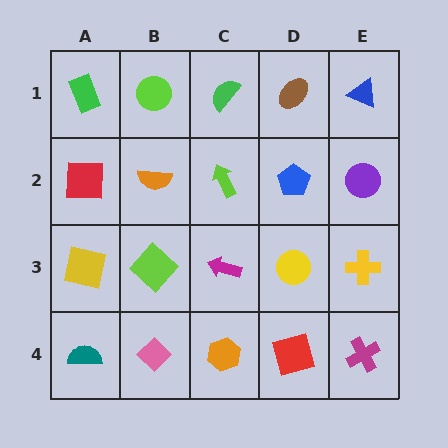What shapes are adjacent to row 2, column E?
A blue triangle (row 1, column E), a yellow cross (row 3, column E), a blue pentagon (row 2, column D).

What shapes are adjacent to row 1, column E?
A purple circle (row 2, column E), a brown ellipse (row 1, column D).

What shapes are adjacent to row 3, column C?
A lime arrow (row 2, column C), an orange hexagon (row 4, column C), a lime diamond (row 3, column B), a yellow circle (row 3, column D).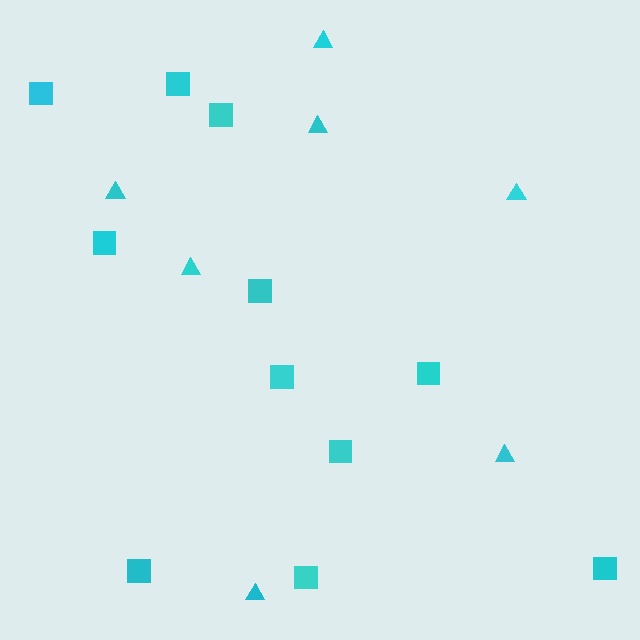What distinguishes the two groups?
There are 2 groups: one group of squares (11) and one group of triangles (7).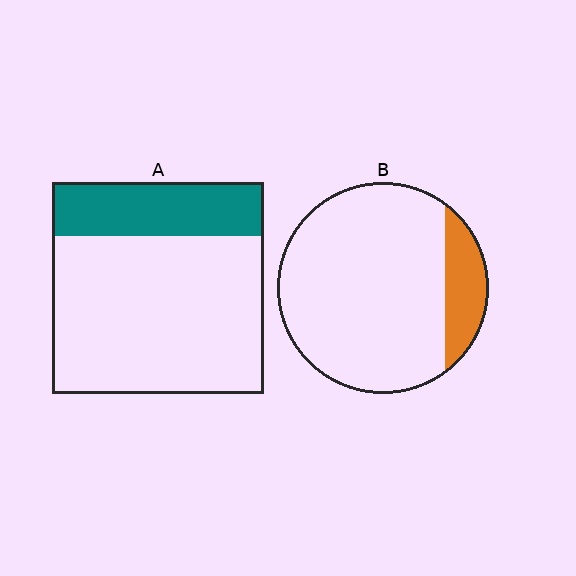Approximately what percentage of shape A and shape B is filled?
A is approximately 25% and B is approximately 15%.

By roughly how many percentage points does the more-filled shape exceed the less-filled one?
By roughly 10 percentage points (A over B).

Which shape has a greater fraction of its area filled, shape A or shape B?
Shape A.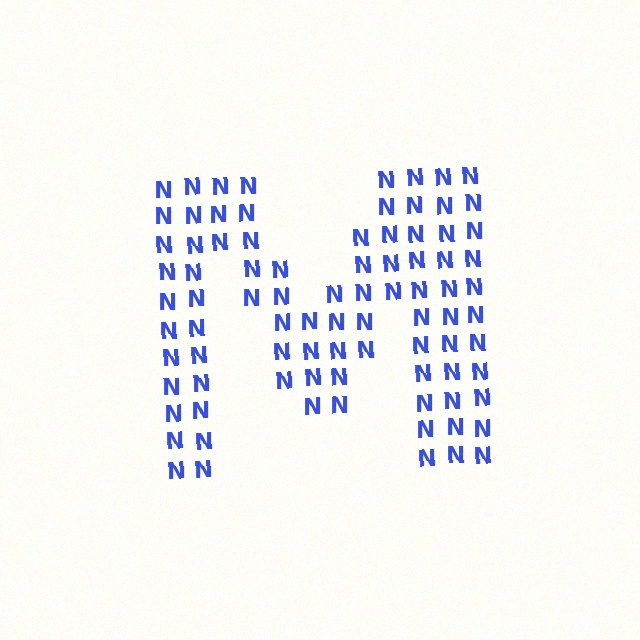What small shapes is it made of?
It is made of small letter N's.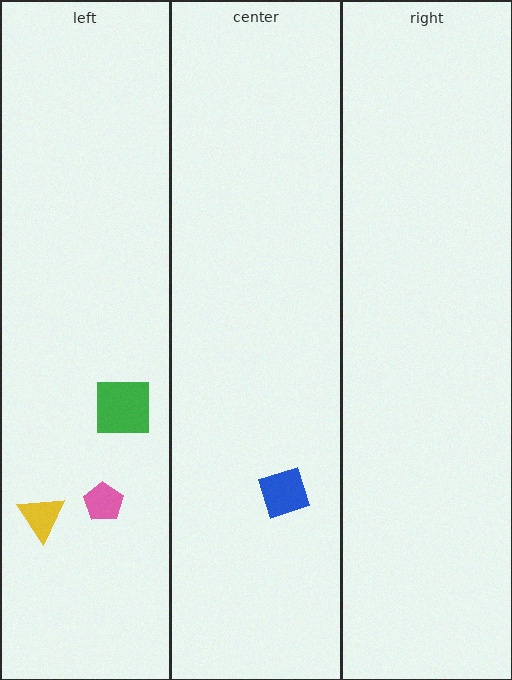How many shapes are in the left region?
3.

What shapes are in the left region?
The pink pentagon, the green square, the yellow triangle.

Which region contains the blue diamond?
The center region.